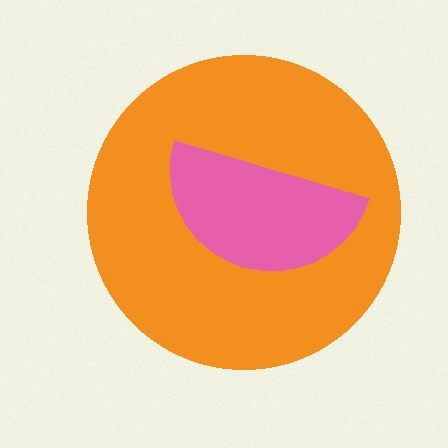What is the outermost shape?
The orange circle.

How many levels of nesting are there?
2.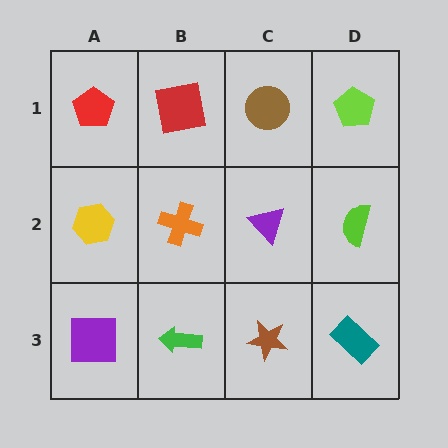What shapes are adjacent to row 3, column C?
A purple triangle (row 2, column C), a green arrow (row 3, column B), a teal rectangle (row 3, column D).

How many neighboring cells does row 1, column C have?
3.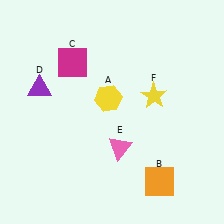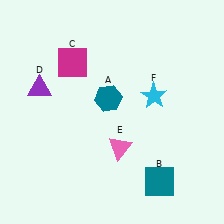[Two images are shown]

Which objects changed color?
A changed from yellow to teal. B changed from orange to teal. F changed from yellow to cyan.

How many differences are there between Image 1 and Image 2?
There are 3 differences between the two images.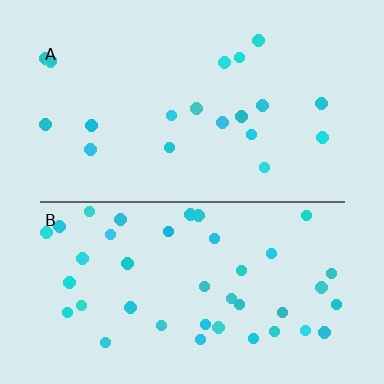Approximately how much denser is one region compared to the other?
Approximately 2.0× — region B over region A.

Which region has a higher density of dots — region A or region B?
B (the bottom).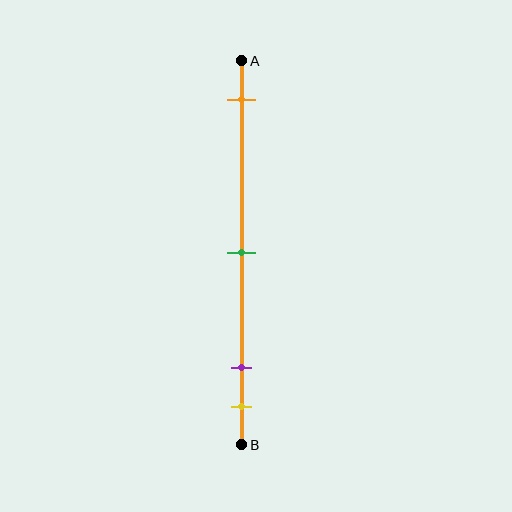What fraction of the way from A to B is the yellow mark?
The yellow mark is approximately 90% (0.9) of the way from A to B.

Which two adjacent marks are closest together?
The purple and yellow marks are the closest adjacent pair.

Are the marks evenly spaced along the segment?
No, the marks are not evenly spaced.